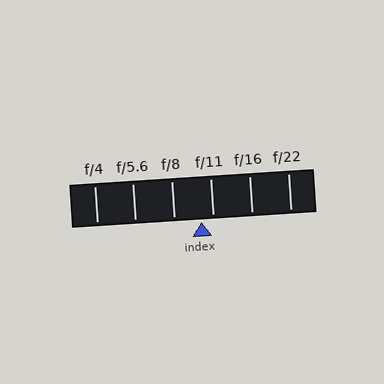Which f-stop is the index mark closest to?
The index mark is closest to f/11.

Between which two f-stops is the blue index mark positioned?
The index mark is between f/8 and f/11.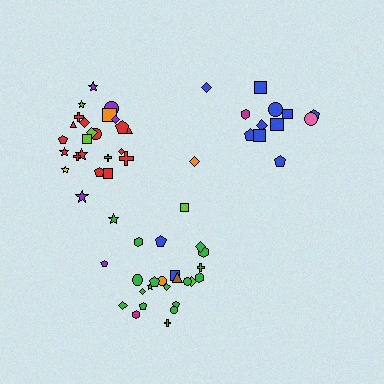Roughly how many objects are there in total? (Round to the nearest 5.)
Roughly 60 objects in total.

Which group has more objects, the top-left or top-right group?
The top-left group.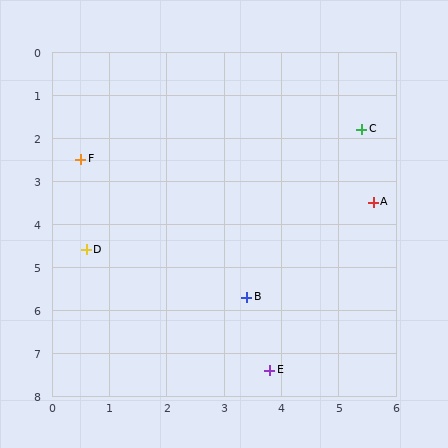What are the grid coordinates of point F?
Point F is at approximately (0.5, 2.5).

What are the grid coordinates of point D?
Point D is at approximately (0.6, 4.6).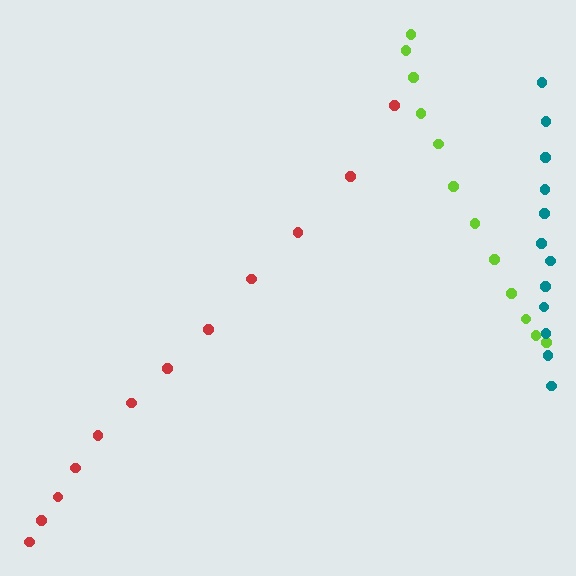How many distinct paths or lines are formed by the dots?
There are 3 distinct paths.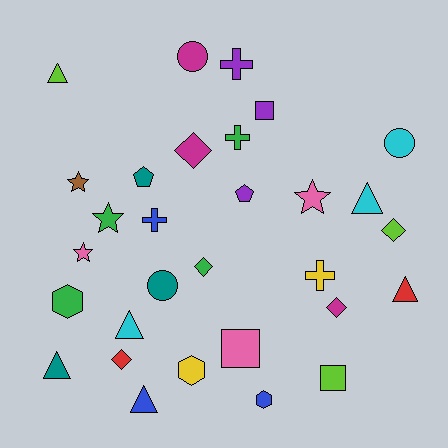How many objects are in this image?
There are 30 objects.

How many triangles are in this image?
There are 6 triangles.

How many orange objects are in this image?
There are no orange objects.